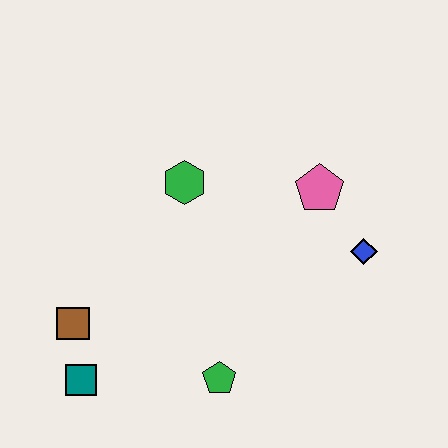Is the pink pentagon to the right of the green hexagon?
Yes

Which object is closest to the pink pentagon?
The blue diamond is closest to the pink pentagon.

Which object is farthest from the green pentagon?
The pink pentagon is farthest from the green pentagon.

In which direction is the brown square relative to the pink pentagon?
The brown square is to the left of the pink pentagon.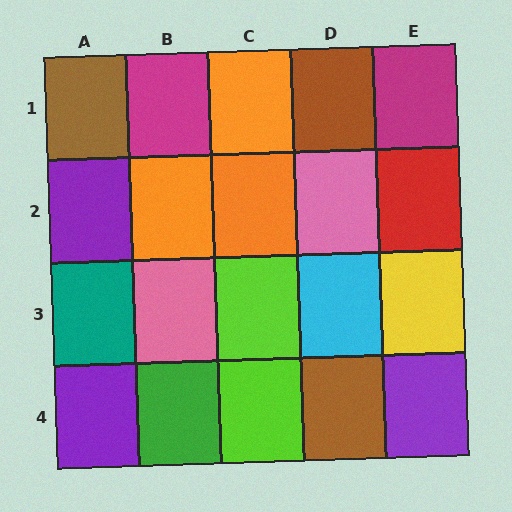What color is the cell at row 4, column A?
Purple.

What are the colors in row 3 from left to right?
Teal, pink, lime, cyan, yellow.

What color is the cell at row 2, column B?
Orange.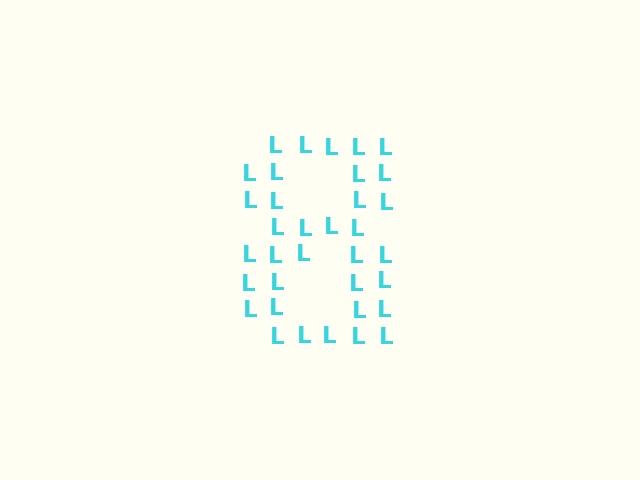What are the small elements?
The small elements are letter L's.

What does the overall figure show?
The overall figure shows the digit 8.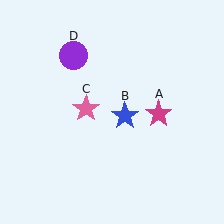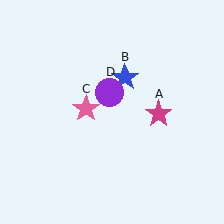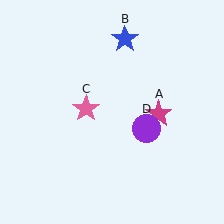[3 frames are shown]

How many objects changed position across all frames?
2 objects changed position: blue star (object B), purple circle (object D).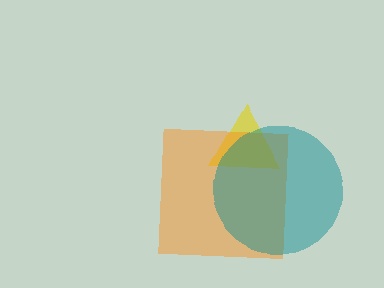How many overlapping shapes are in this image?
There are 3 overlapping shapes in the image.